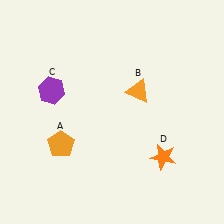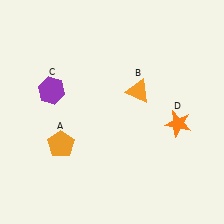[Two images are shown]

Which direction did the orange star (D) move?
The orange star (D) moved up.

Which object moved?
The orange star (D) moved up.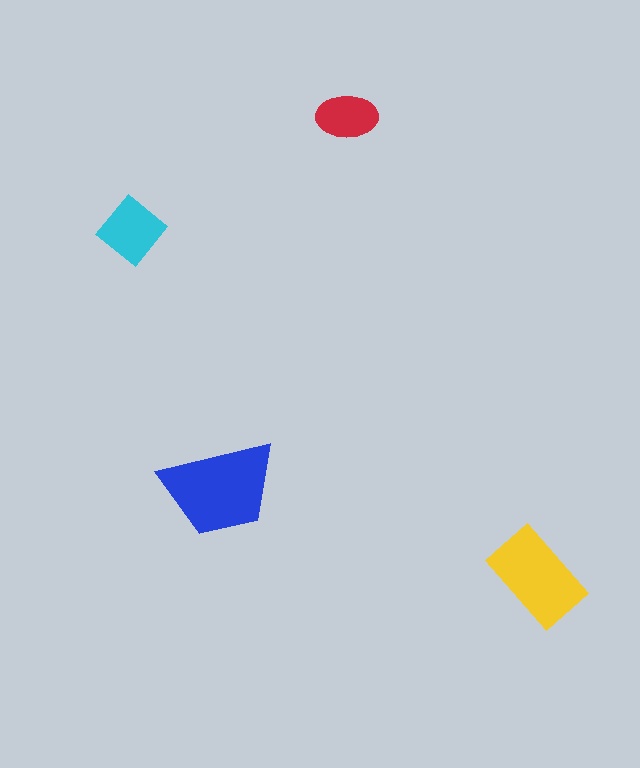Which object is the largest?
The blue trapezoid.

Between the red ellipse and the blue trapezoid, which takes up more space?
The blue trapezoid.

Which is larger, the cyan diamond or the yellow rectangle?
The yellow rectangle.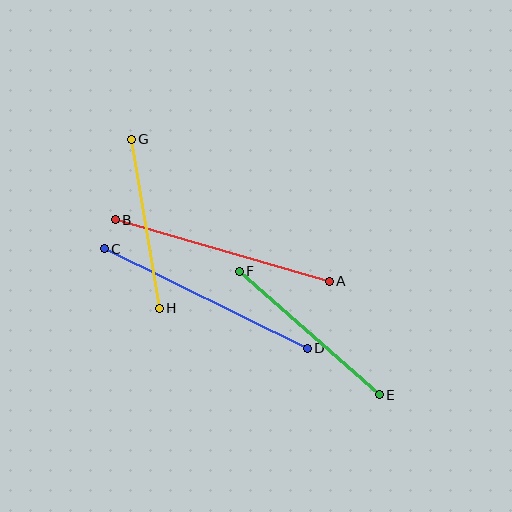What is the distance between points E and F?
The distance is approximately 186 pixels.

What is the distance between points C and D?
The distance is approximately 226 pixels.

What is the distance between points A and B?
The distance is approximately 223 pixels.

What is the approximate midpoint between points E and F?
The midpoint is at approximately (309, 333) pixels.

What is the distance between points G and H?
The distance is approximately 171 pixels.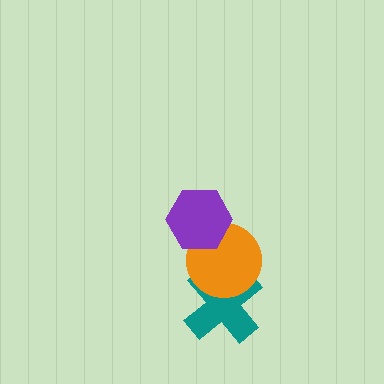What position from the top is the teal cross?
The teal cross is 3rd from the top.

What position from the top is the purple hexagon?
The purple hexagon is 1st from the top.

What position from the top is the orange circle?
The orange circle is 2nd from the top.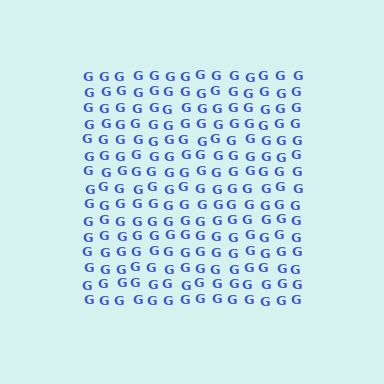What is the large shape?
The large shape is a square.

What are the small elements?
The small elements are letter G's.